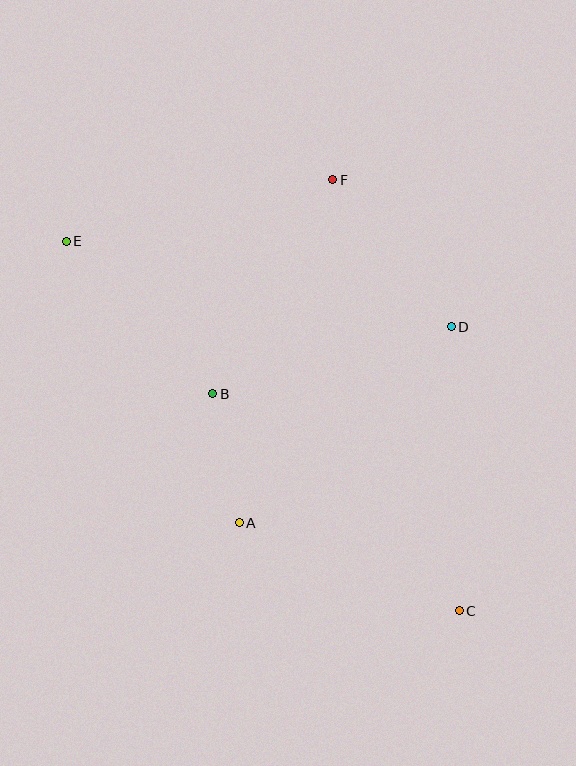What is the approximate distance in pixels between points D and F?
The distance between D and F is approximately 189 pixels.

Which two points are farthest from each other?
Points C and E are farthest from each other.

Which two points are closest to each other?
Points A and B are closest to each other.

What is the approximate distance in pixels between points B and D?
The distance between B and D is approximately 248 pixels.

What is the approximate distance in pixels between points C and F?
The distance between C and F is approximately 449 pixels.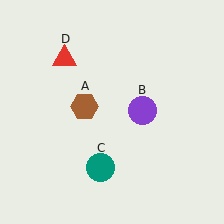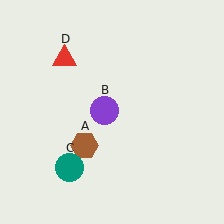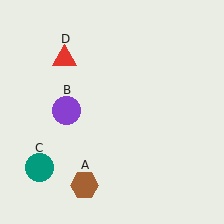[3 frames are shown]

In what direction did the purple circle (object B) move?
The purple circle (object B) moved left.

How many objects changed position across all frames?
3 objects changed position: brown hexagon (object A), purple circle (object B), teal circle (object C).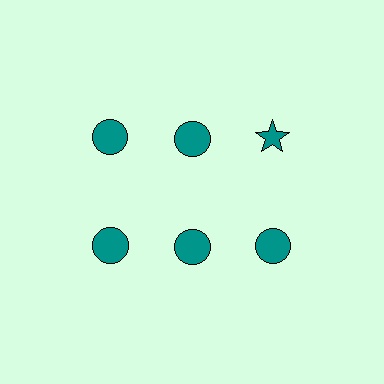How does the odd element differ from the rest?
It has a different shape: star instead of circle.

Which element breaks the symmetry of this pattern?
The teal star in the top row, center column breaks the symmetry. All other shapes are teal circles.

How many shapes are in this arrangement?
There are 6 shapes arranged in a grid pattern.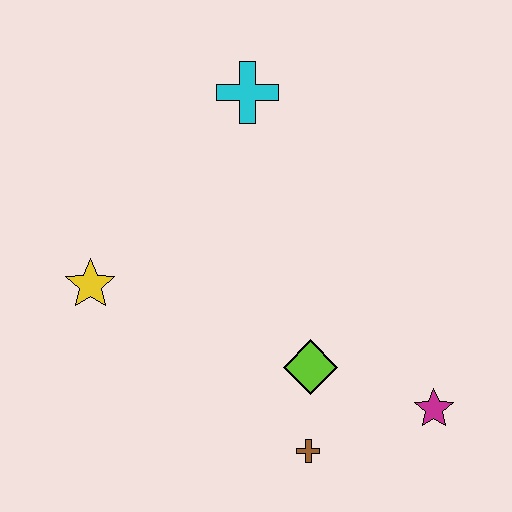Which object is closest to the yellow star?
The lime diamond is closest to the yellow star.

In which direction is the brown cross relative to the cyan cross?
The brown cross is below the cyan cross.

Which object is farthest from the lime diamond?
The cyan cross is farthest from the lime diamond.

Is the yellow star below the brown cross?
No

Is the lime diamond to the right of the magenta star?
No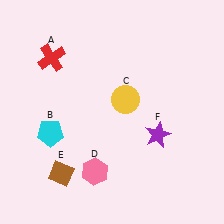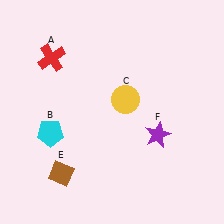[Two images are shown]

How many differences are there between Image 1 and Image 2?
There is 1 difference between the two images.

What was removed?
The pink hexagon (D) was removed in Image 2.